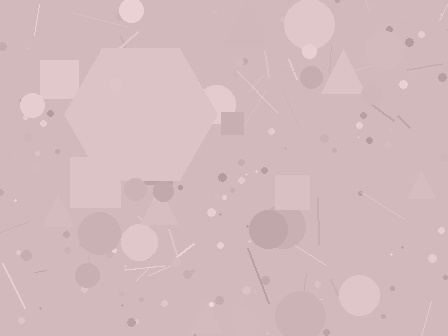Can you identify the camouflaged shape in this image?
The camouflaged shape is a hexagon.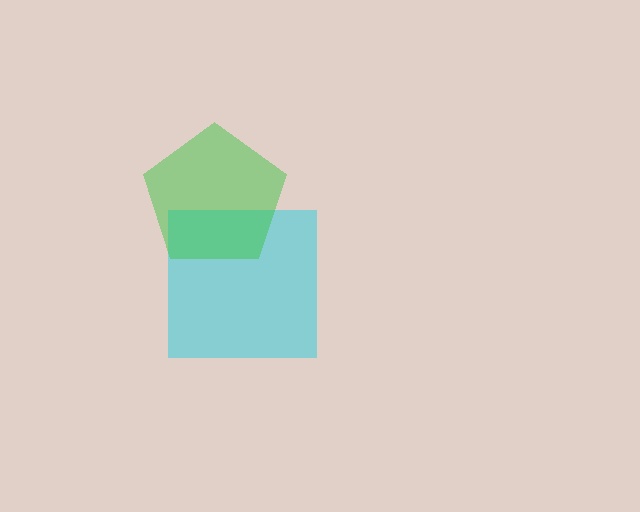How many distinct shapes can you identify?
There are 2 distinct shapes: a cyan square, a green pentagon.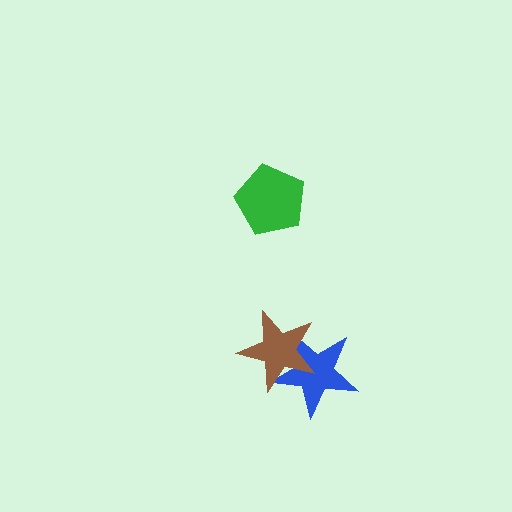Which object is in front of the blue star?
The brown star is in front of the blue star.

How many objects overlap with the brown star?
1 object overlaps with the brown star.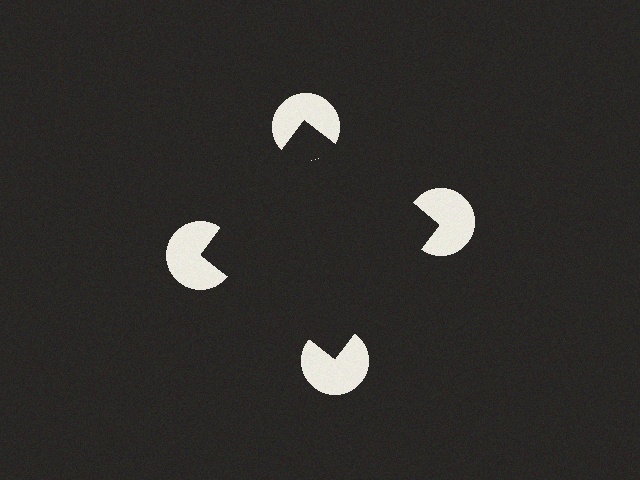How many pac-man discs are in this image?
There are 4 — one at each vertex of the illusory square.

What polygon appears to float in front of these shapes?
An illusory square — its edges are inferred from the aligned wedge cuts in the pac-man discs, not physically drawn.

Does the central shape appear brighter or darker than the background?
It typically appears slightly darker than the background, even though no actual brightness change is drawn.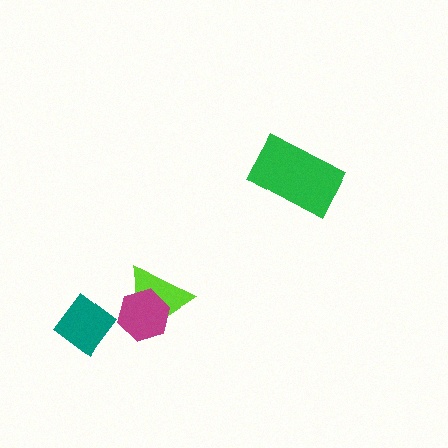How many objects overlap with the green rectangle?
0 objects overlap with the green rectangle.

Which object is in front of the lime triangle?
The magenta hexagon is in front of the lime triangle.